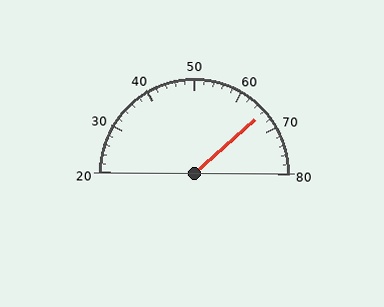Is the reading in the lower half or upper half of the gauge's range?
The reading is in the upper half of the range (20 to 80).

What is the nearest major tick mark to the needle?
The nearest major tick mark is 70.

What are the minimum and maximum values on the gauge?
The gauge ranges from 20 to 80.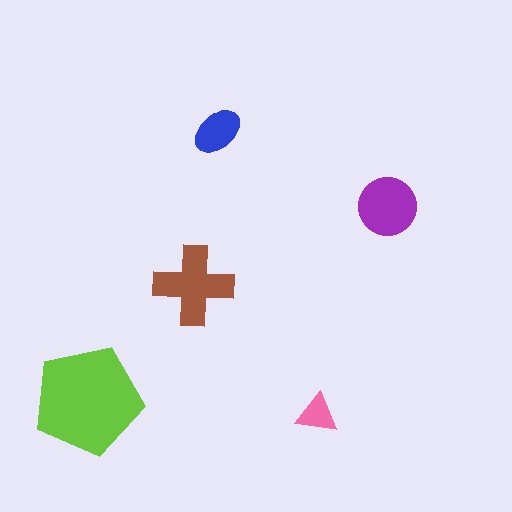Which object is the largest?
The lime pentagon.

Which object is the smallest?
The pink triangle.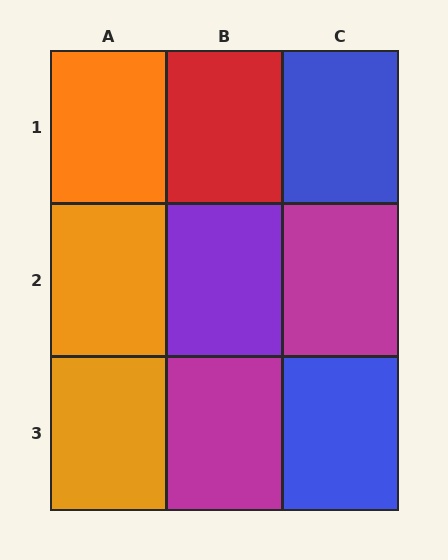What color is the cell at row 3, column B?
Magenta.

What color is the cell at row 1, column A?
Orange.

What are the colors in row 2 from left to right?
Orange, purple, magenta.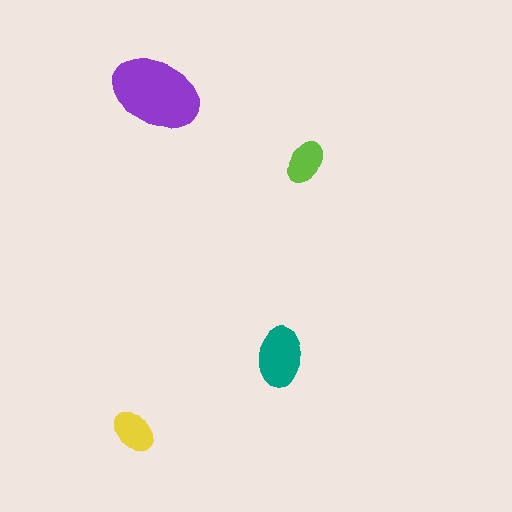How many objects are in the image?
There are 4 objects in the image.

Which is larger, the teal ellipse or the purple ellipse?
The purple one.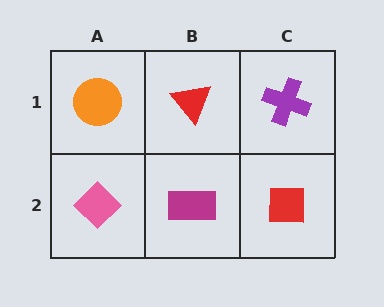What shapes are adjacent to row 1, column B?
A magenta rectangle (row 2, column B), an orange circle (row 1, column A), a purple cross (row 1, column C).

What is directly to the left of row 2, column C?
A magenta rectangle.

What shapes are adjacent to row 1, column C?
A red square (row 2, column C), a red triangle (row 1, column B).